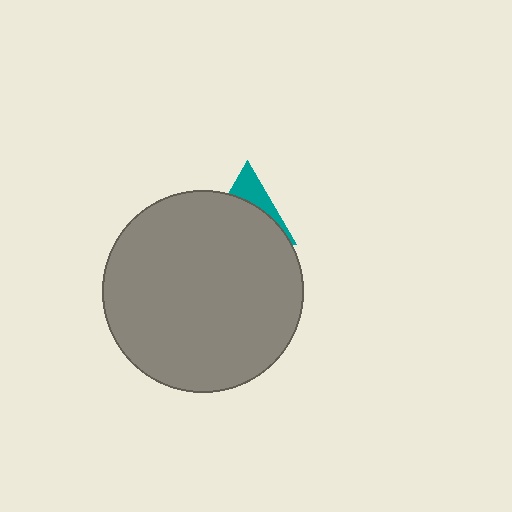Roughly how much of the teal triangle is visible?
A small part of it is visible (roughly 30%).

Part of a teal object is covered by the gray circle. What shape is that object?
It is a triangle.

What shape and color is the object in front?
The object in front is a gray circle.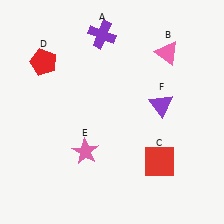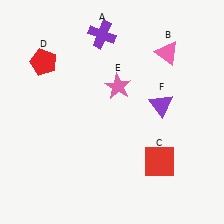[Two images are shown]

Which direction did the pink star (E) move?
The pink star (E) moved up.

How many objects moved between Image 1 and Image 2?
1 object moved between the two images.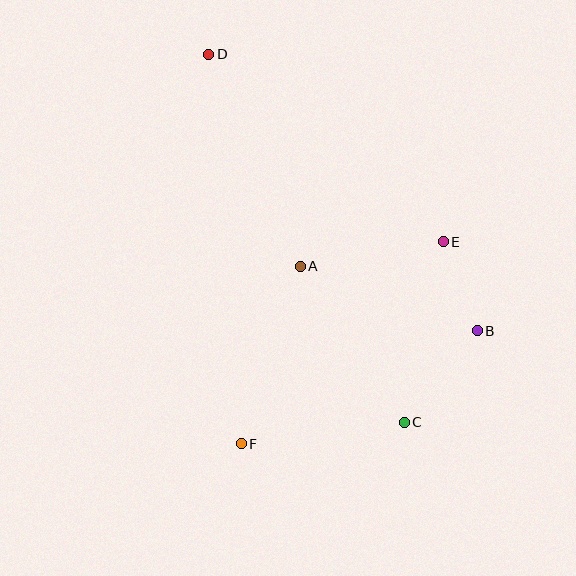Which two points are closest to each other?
Points B and E are closest to each other.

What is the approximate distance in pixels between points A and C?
The distance between A and C is approximately 188 pixels.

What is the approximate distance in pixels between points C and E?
The distance between C and E is approximately 185 pixels.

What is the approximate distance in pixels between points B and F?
The distance between B and F is approximately 262 pixels.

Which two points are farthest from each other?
Points C and D are farthest from each other.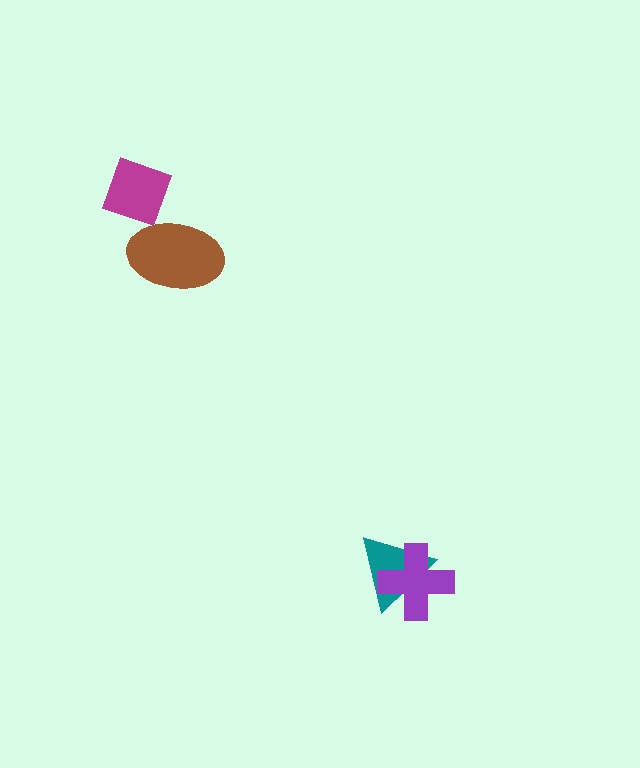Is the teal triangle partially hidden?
Yes, it is partially covered by another shape.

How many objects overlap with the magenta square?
0 objects overlap with the magenta square.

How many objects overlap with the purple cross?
1 object overlaps with the purple cross.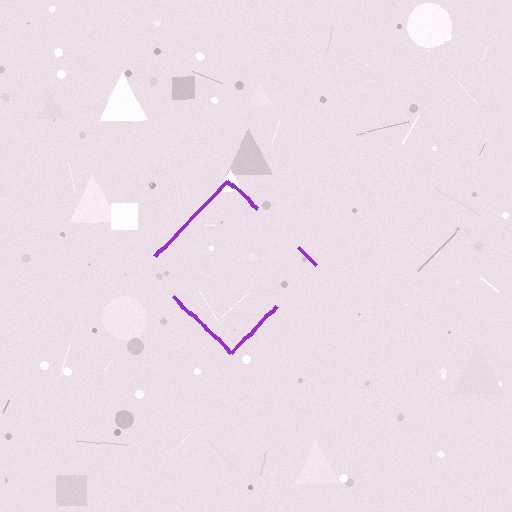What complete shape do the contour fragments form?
The contour fragments form a diamond.